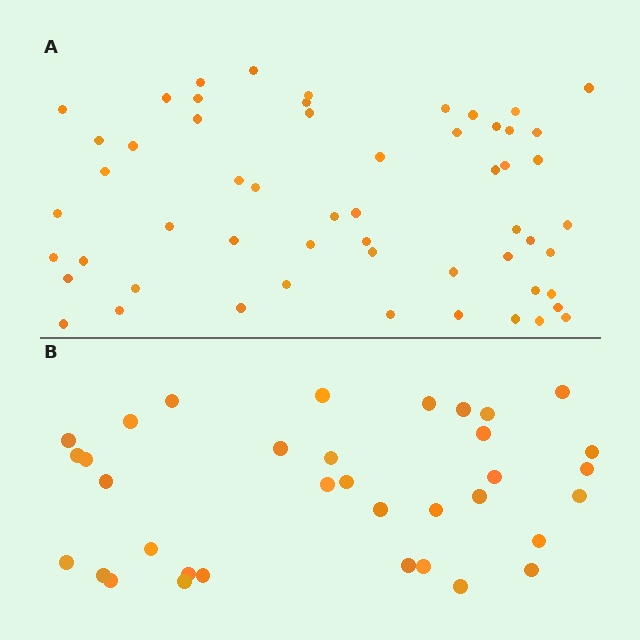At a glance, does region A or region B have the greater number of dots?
Region A (the top region) has more dots.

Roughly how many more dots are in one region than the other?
Region A has approximately 20 more dots than region B.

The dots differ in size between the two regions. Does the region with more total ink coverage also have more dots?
No. Region B has more total ink coverage because its dots are larger, but region A actually contains more individual dots. Total area can be misleading — the number of items is what matters here.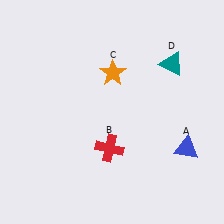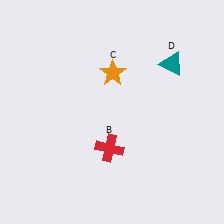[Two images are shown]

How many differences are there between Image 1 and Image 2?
There is 1 difference between the two images.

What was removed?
The blue triangle (A) was removed in Image 2.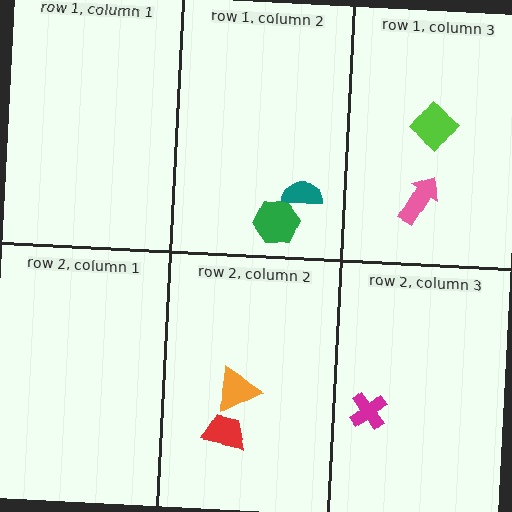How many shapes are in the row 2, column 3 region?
1.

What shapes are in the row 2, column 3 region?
The magenta cross.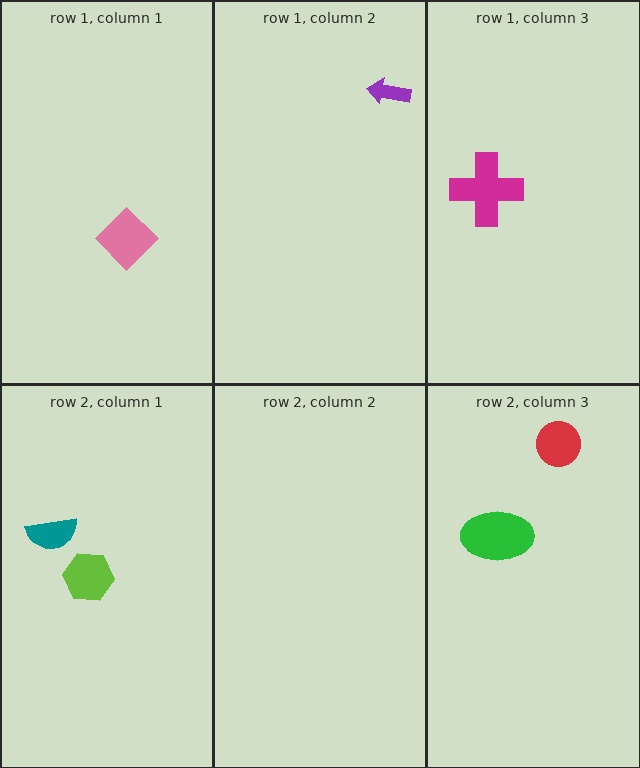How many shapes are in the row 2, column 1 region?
2.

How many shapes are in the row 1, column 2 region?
1.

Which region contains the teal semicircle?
The row 2, column 1 region.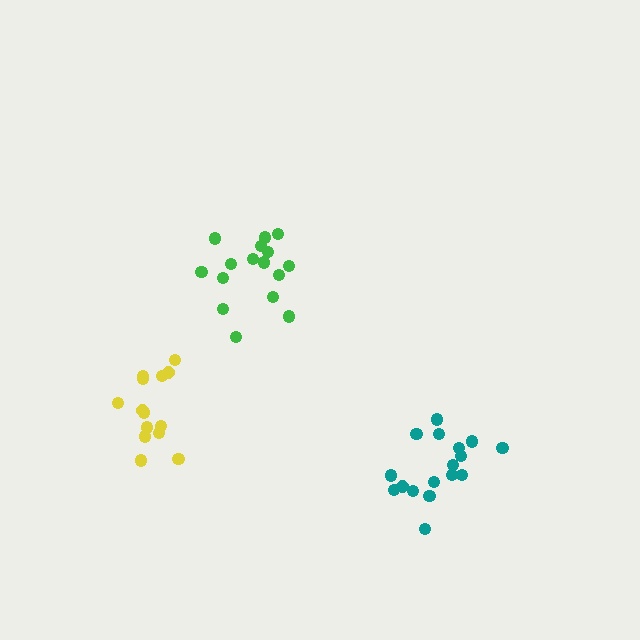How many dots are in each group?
Group 1: 14 dots, Group 2: 17 dots, Group 3: 16 dots (47 total).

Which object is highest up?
The green cluster is topmost.